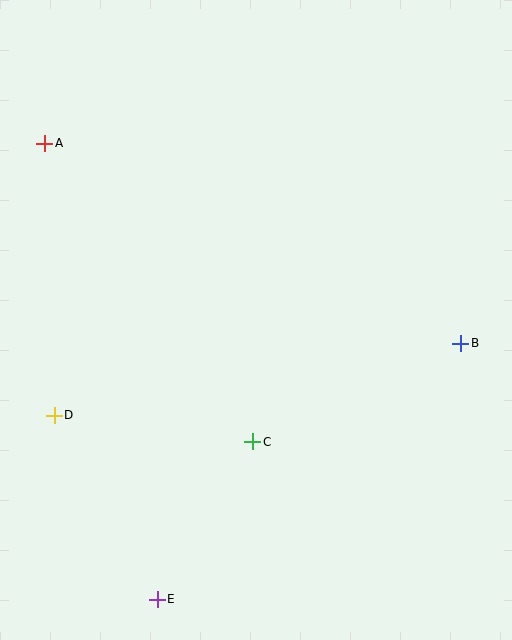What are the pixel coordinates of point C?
Point C is at (253, 442).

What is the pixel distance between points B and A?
The distance between B and A is 462 pixels.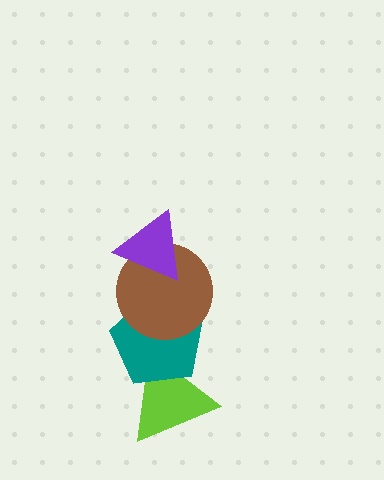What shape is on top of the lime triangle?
The teal pentagon is on top of the lime triangle.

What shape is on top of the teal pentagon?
The brown circle is on top of the teal pentagon.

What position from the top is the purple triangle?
The purple triangle is 1st from the top.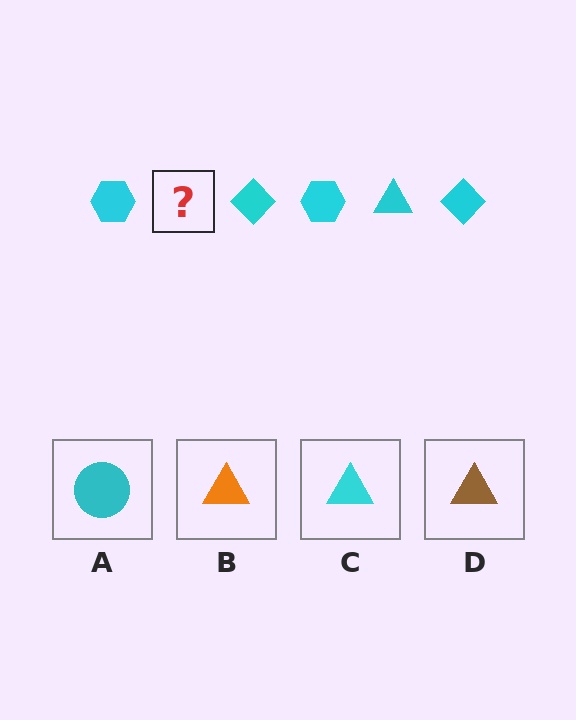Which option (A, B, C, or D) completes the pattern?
C.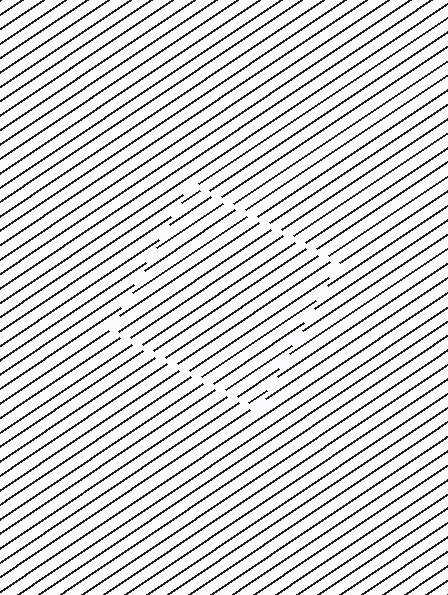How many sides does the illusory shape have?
4 sides — the line-ends trace a square.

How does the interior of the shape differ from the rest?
The interior of the shape contains the same grating, shifted by half a period — the contour is defined by the phase discontinuity where line-ends from the inner and outer gratings abut.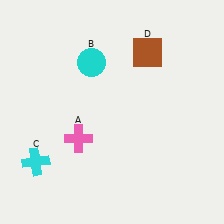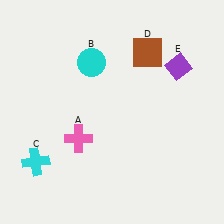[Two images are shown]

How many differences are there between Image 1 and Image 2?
There is 1 difference between the two images.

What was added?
A purple diamond (E) was added in Image 2.